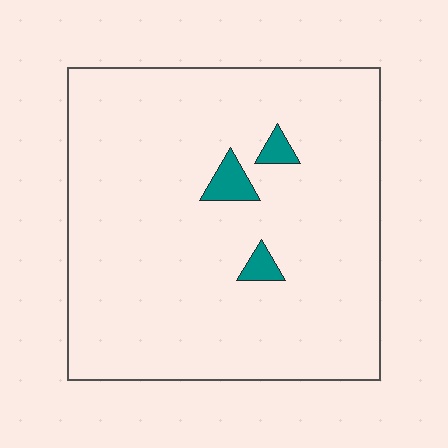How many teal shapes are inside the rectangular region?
3.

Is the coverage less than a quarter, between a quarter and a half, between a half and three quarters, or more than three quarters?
Less than a quarter.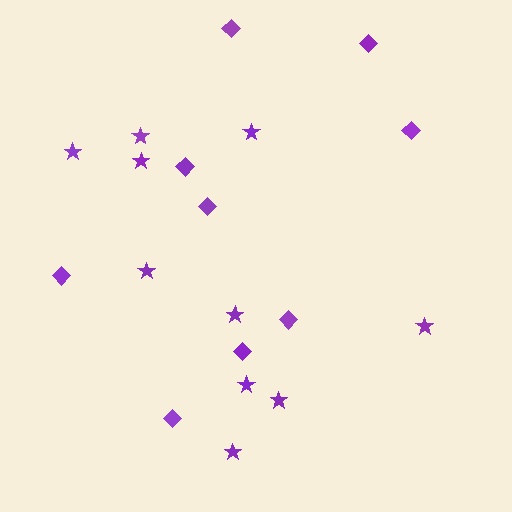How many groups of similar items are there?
There are 2 groups: one group of stars (10) and one group of diamonds (9).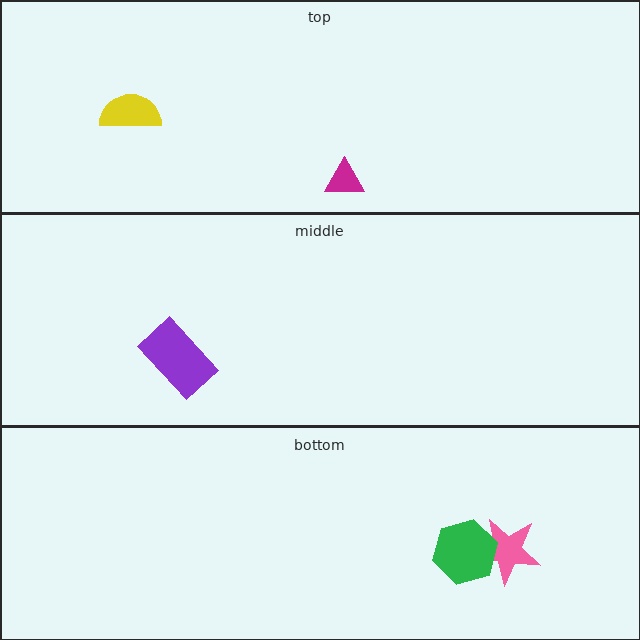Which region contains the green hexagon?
The bottom region.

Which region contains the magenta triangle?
The top region.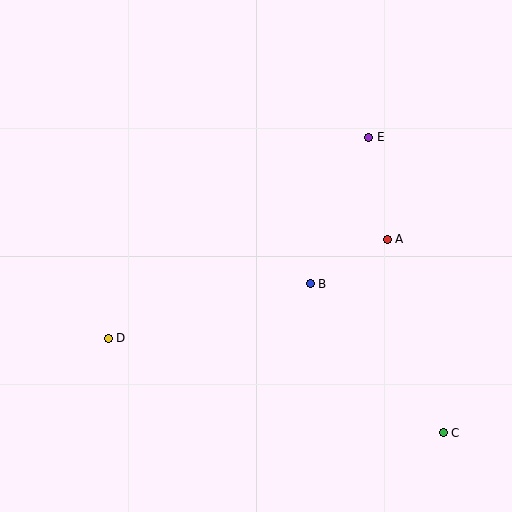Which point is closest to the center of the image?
Point B at (310, 284) is closest to the center.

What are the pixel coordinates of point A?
Point A is at (387, 239).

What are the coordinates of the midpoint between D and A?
The midpoint between D and A is at (248, 289).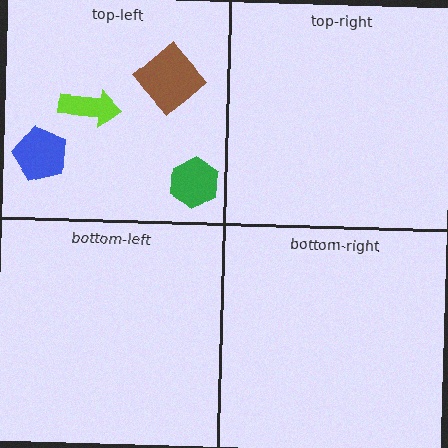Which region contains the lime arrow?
The top-left region.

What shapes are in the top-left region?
The brown diamond, the blue pentagon, the green hexagon, the lime arrow.